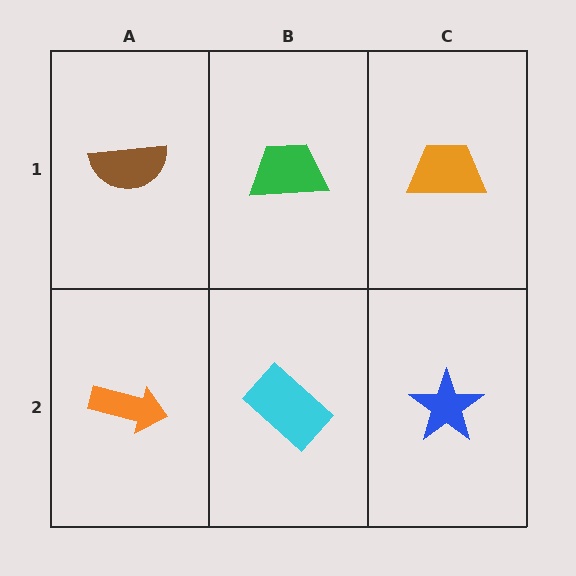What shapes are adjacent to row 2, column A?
A brown semicircle (row 1, column A), a cyan rectangle (row 2, column B).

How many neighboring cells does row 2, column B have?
3.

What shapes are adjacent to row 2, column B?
A green trapezoid (row 1, column B), an orange arrow (row 2, column A), a blue star (row 2, column C).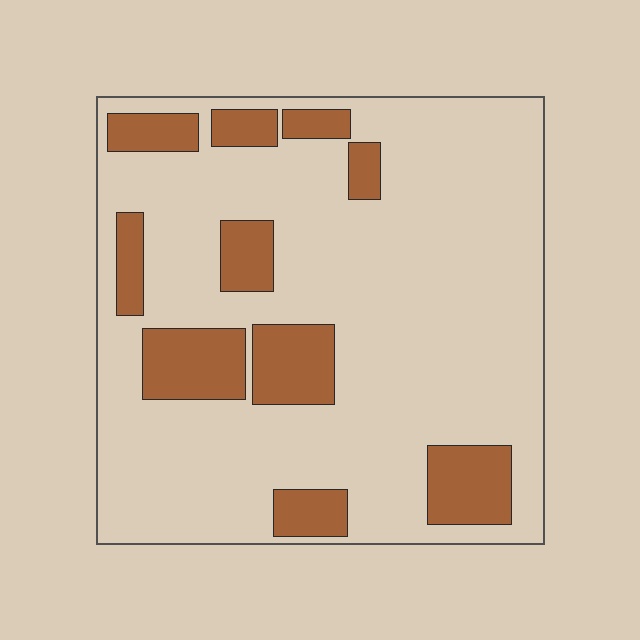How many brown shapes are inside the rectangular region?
10.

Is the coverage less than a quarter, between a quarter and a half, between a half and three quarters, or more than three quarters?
Less than a quarter.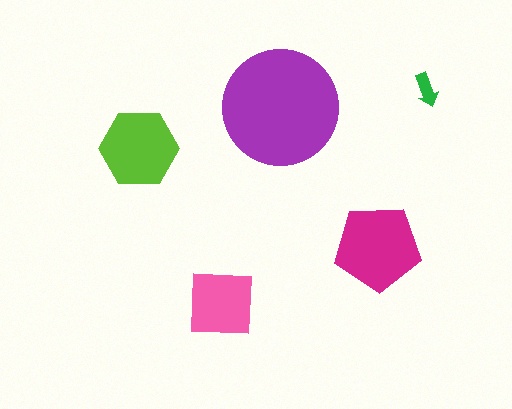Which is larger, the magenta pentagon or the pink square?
The magenta pentagon.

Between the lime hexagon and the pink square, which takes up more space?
The lime hexagon.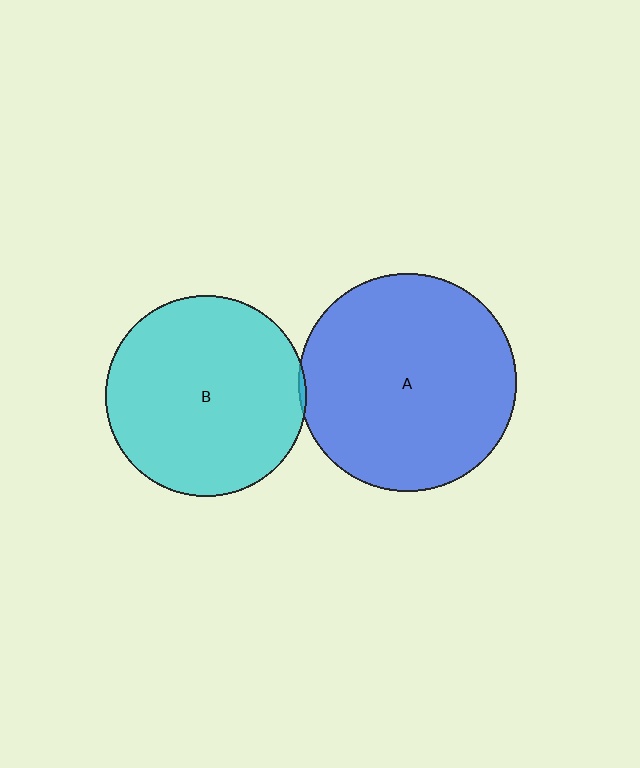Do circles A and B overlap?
Yes.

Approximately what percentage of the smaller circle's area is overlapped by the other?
Approximately 5%.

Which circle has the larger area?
Circle A (blue).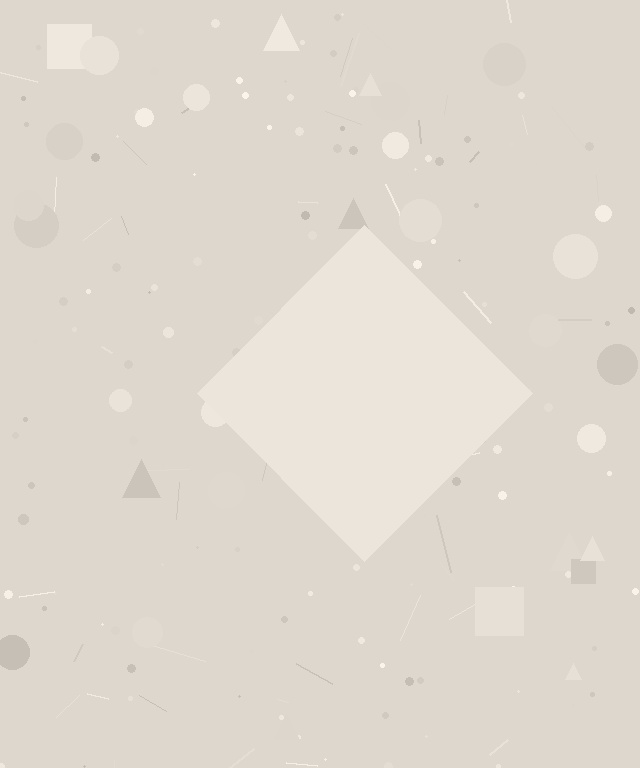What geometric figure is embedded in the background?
A diamond is embedded in the background.